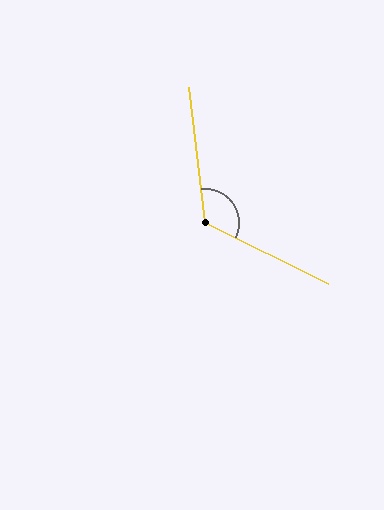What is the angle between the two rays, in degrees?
Approximately 123 degrees.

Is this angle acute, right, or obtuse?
It is obtuse.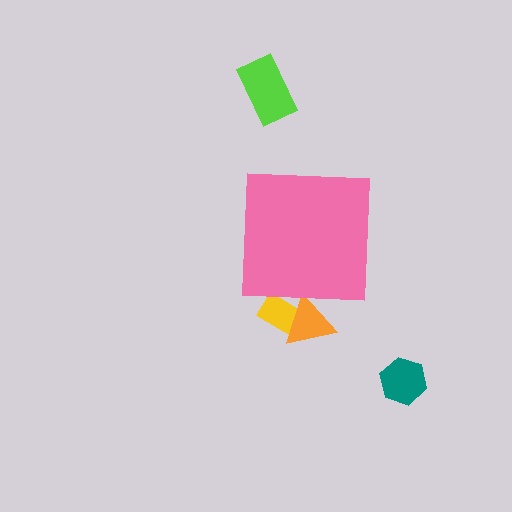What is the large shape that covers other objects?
A pink square.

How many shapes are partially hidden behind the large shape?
2 shapes are partially hidden.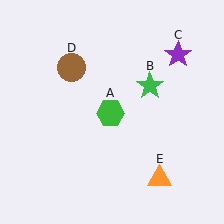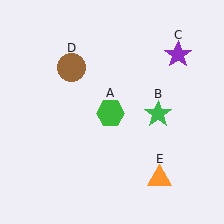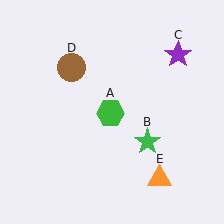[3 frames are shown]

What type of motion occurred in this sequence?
The green star (object B) rotated clockwise around the center of the scene.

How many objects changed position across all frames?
1 object changed position: green star (object B).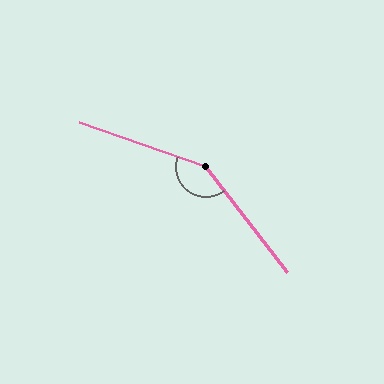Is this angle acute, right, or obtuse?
It is obtuse.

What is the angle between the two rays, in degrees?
Approximately 147 degrees.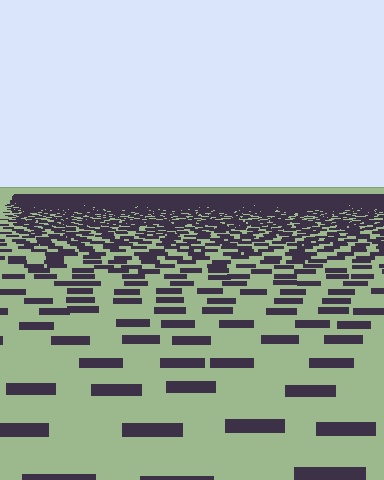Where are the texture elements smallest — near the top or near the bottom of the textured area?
Near the top.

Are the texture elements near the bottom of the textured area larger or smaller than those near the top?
Larger. Near the bottom, elements are closer to the viewer and appear at a bigger on-screen size.